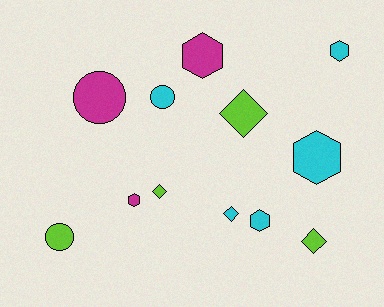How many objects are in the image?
There are 12 objects.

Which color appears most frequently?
Cyan, with 5 objects.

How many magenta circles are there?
There is 1 magenta circle.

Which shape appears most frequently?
Hexagon, with 5 objects.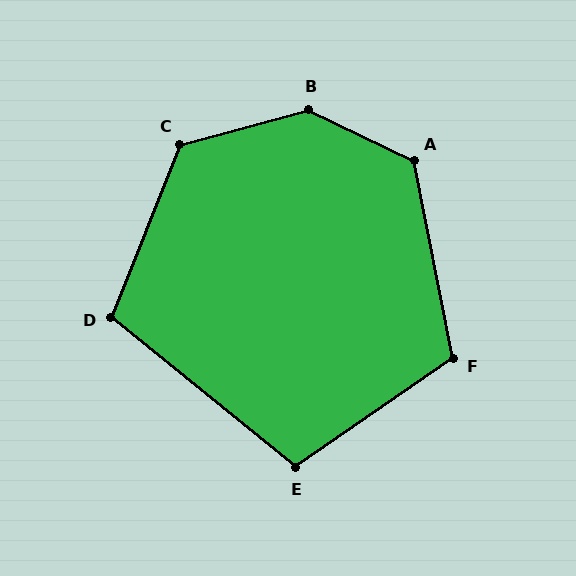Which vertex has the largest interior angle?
B, at approximately 139 degrees.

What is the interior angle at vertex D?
Approximately 107 degrees (obtuse).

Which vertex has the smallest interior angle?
E, at approximately 106 degrees.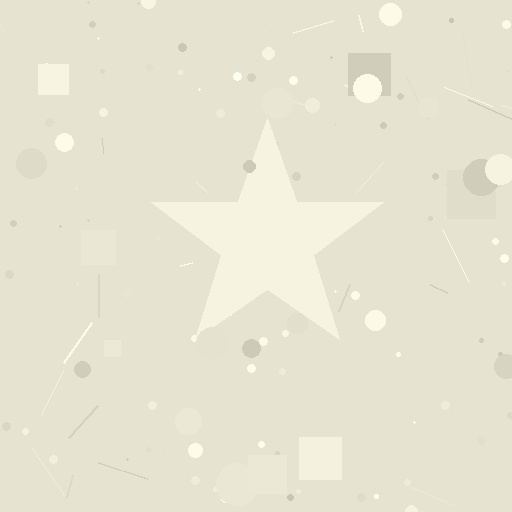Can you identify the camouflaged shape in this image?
The camouflaged shape is a star.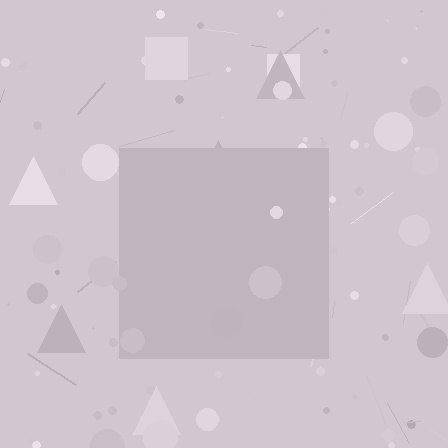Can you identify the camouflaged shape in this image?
The camouflaged shape is a square.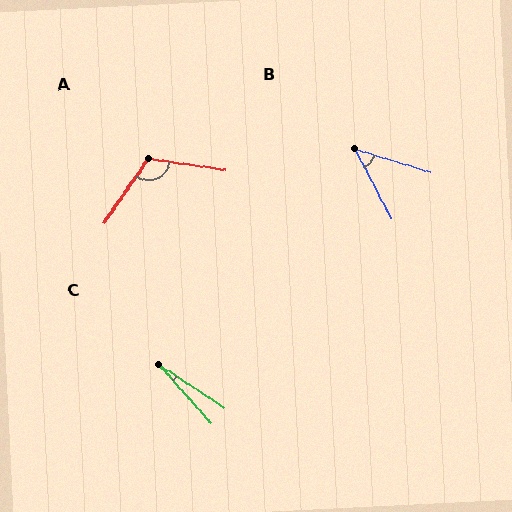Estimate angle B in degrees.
Approximately 46 degrees.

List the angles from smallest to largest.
C (15°), B (46°), A (116°).